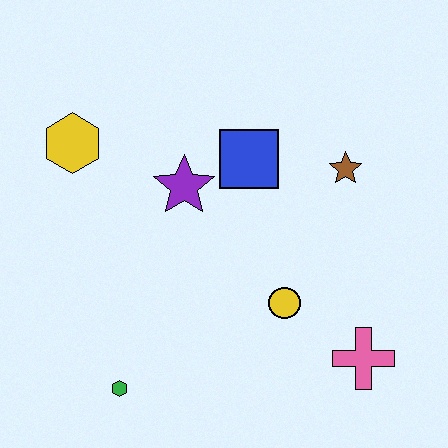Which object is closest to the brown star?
The blue square is closest to the brown star.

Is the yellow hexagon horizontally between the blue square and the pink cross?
No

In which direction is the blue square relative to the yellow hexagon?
The blue square is to the right of the yellow hexagon.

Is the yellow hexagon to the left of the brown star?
Yes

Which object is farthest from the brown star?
The green hexagon is farthest from the brown star.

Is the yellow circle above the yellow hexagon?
No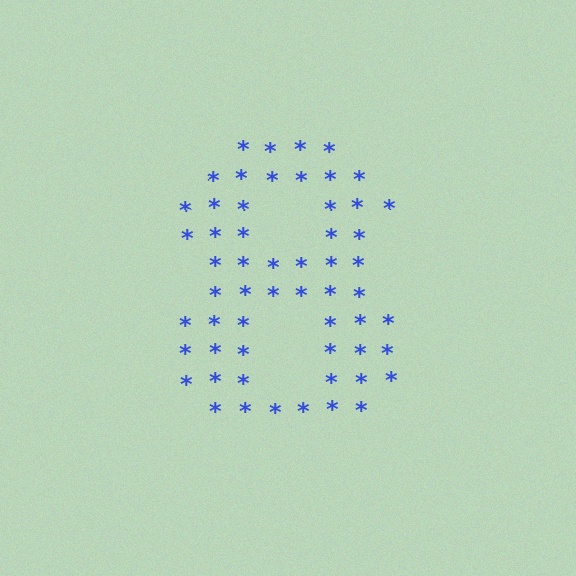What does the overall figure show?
The overall figure shows the digit 8.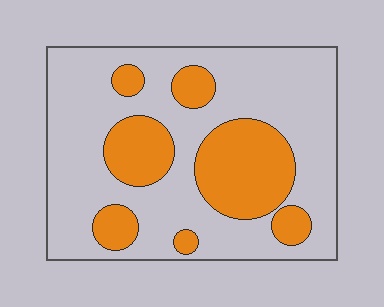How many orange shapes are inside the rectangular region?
7.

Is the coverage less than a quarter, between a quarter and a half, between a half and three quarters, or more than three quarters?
Between a quarter and a half.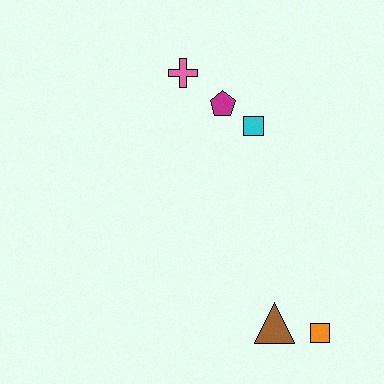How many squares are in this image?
There are 2 squares.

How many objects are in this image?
There are 5 objects.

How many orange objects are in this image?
There is 1 orange object.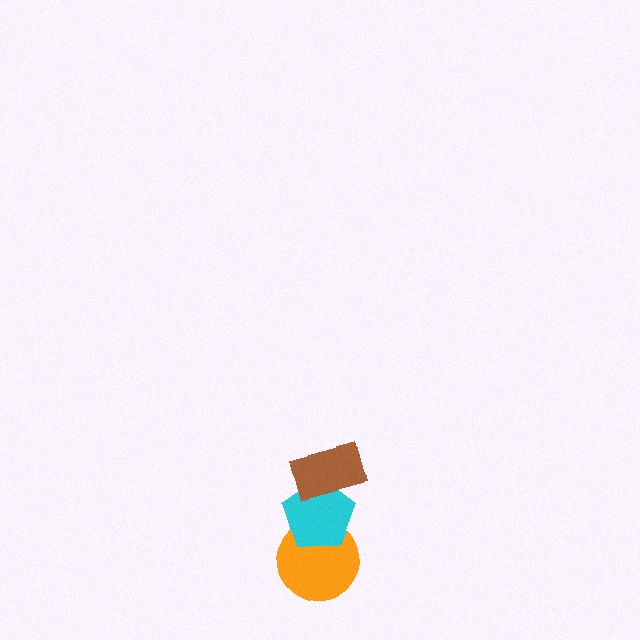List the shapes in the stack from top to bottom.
From top to bottom: the brown rectangle, the cyan pentagon, the orange circle.